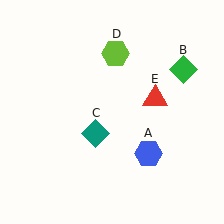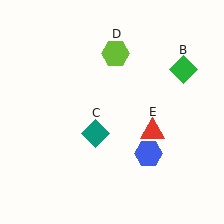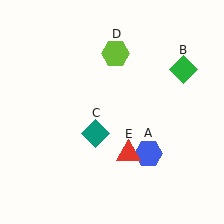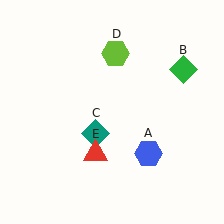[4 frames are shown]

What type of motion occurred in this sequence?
The red triangle (object E) rotated clockwise around the center of the scene.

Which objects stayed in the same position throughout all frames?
Blue hexagon (object A) and green diamond (object B) and teal diamond (object C) and lime hexagon (object D) remained stationary.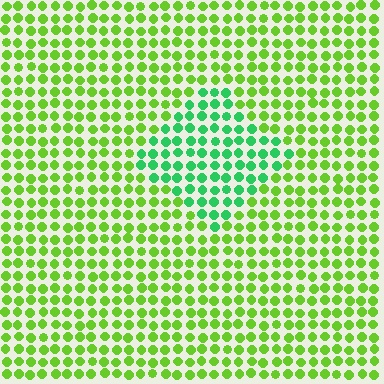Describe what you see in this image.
The image is filled with small lime elements in a uniform arrangement. A diamond-shaped region is visible where the elements are tinted to a slightly different hue, forming a subtle color boundary.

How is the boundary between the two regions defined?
The boundary is defined purely by a slight shift in hue (about 43 degrees). Spacing, size, and orientation are identical on both sides.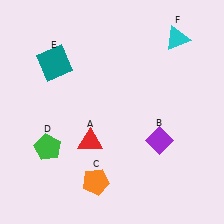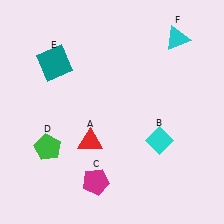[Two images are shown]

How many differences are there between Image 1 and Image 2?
There are 2 differences between the two images.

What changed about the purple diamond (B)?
In Image 1, B is purple. In Image 2, it changed to cyan.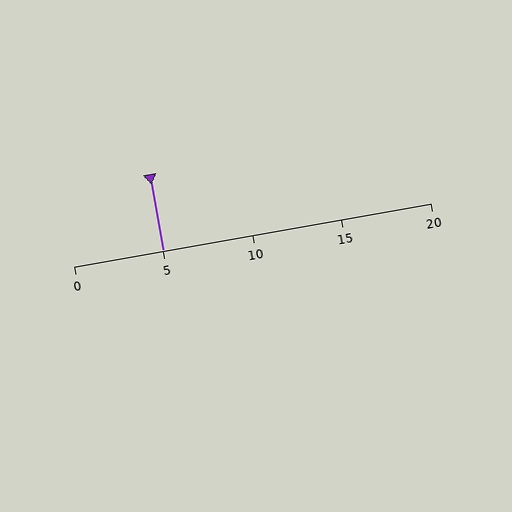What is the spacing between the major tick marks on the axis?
The major ticks are spaced 5 apart.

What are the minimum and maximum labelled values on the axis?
The axis runs from 0 to 20.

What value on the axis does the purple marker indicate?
The marker indicates approximately 5.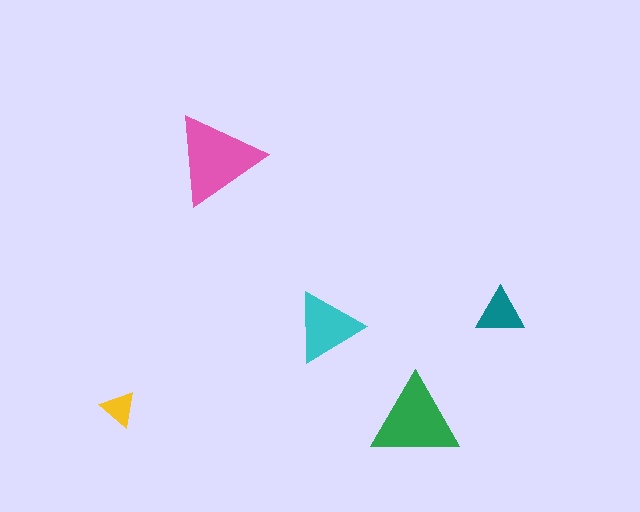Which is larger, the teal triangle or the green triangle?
The green one.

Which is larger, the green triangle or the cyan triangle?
The green one.